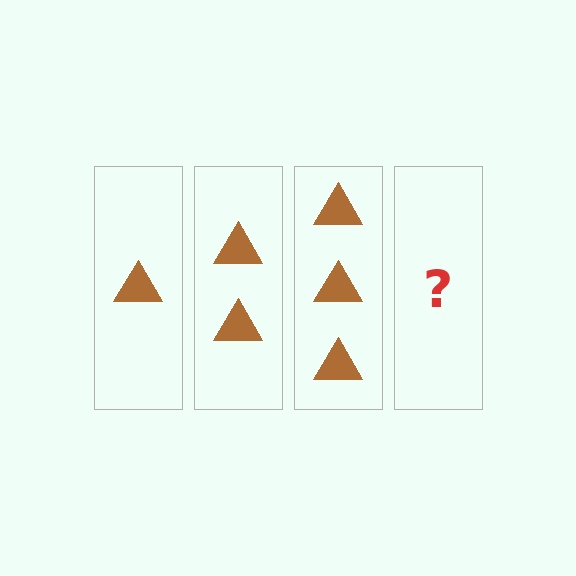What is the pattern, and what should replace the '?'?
The pattern is that each step adds one more triangle. The '?' should be 4 triangles.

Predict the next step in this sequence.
The next step is 4 triangles.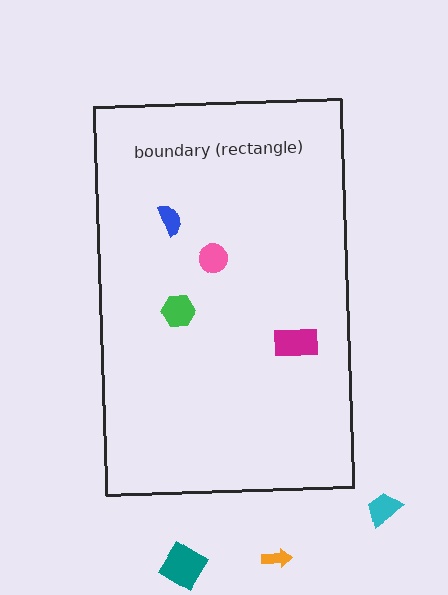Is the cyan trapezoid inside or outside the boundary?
Outside.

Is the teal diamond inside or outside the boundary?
Outside.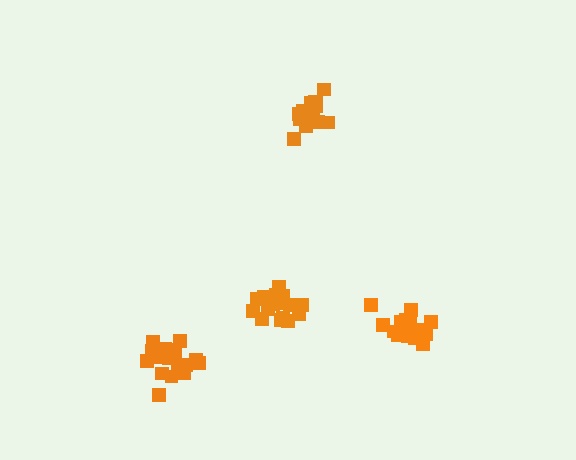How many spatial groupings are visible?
There are 4 spatial groupings.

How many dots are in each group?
Group 1: 17 dots, Group 2: 21 dots, Group 3: 15 dots, Group 4: 20 dots (73 total).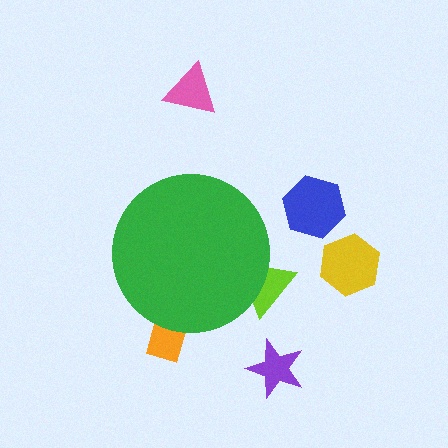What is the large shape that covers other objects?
A green circle.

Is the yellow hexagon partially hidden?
No, the yellow hexagon is fully visible.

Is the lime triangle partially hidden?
Yes, the lime triangle is partially hidden behind the green circle.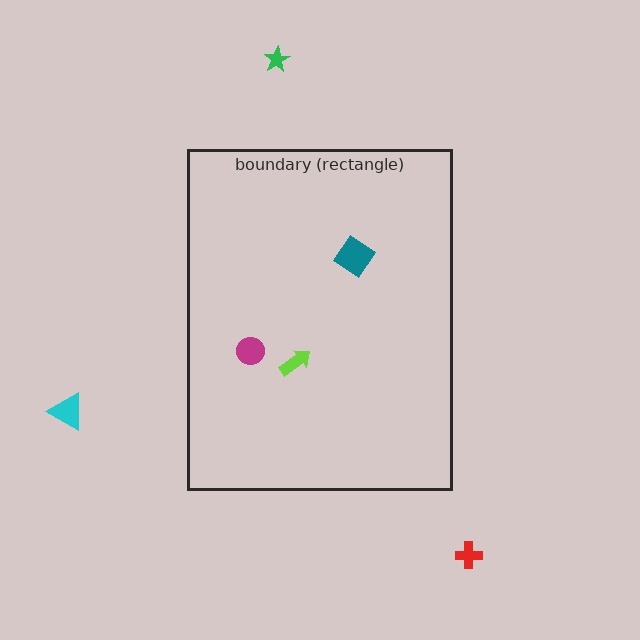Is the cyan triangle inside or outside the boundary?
Outside.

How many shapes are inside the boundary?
3 inside, 3 outside.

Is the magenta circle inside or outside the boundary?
Inside.